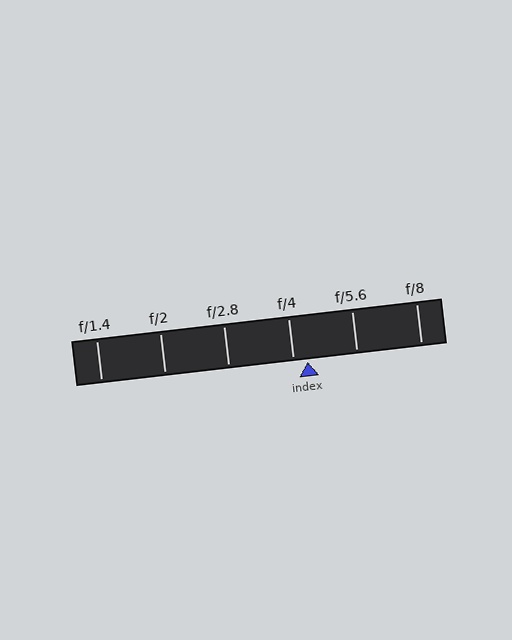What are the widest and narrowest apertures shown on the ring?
The widest aperture shown is f/1.4 and the narrowest is f/8.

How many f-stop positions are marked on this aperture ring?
There are 6 f-stop positions marked.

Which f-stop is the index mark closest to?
The index mark is closest to f/4.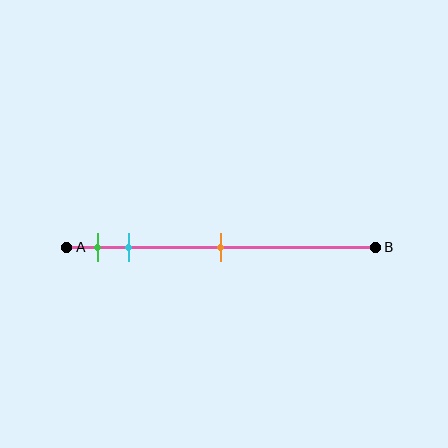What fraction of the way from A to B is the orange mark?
The orange mark is approximately 50% (0.5) of the way from A to B.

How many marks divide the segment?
There are 3 marks dividing the segment.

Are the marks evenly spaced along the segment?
No, the marks are not evenly spaced.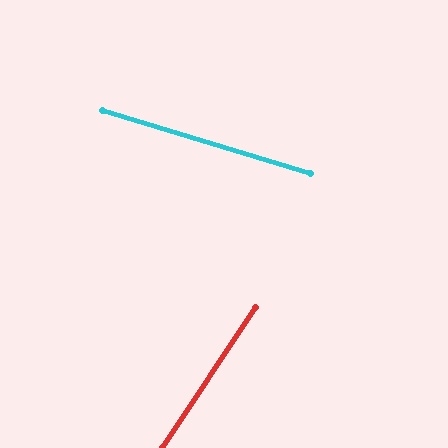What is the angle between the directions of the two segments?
Approximately 73 degrees.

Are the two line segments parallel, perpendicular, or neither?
Neither parallel nor perpendicular — they differ by about 73°.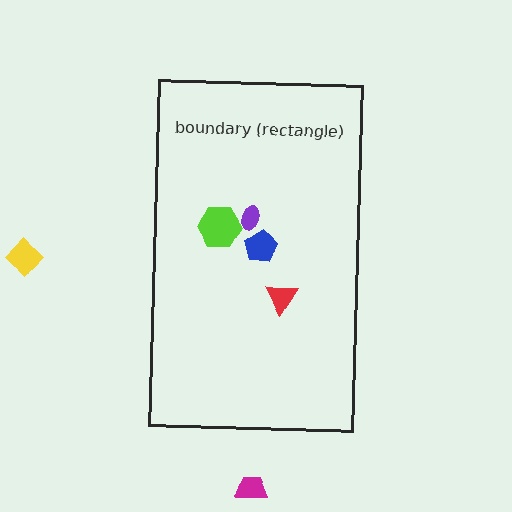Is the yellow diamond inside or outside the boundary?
Outside.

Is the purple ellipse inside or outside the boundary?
Inside.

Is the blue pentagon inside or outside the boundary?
Inside.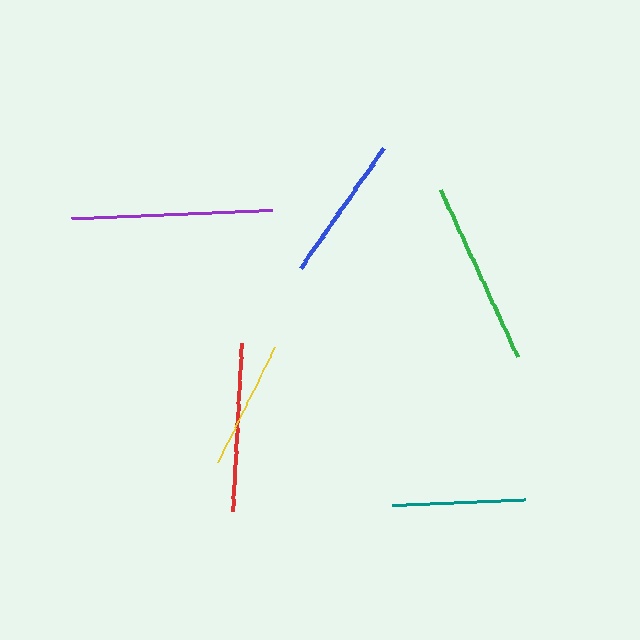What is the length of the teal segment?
The teal segment is approximately 132 pixels long.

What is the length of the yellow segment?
The yellow segment is approximately 129 pixels long.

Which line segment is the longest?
The purple line is the longest at approximately 201 pixels.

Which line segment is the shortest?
The yellow line is the shortest at approximately 129 pixels.